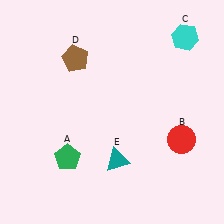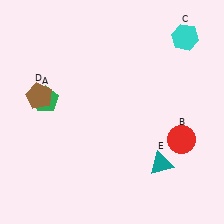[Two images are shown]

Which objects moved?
The objects that moved are: the green pentagon (A), the brown pentagon (D), the teal triangle (E).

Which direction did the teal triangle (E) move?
The teal triangle (E) moved right.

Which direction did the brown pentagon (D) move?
The brown pentagon (D) moved down.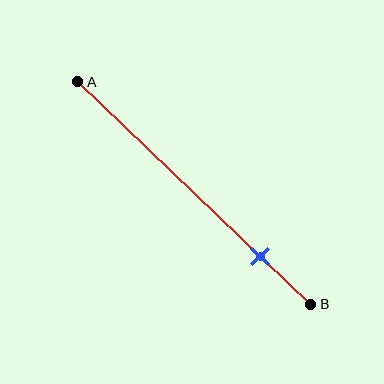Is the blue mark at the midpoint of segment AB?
No, the mark is at about 80% from A, not at the 50% midpoint.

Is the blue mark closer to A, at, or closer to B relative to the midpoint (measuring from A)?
The blue mark is closer to point B than the midpoint of segment AB.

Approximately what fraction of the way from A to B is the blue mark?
The blue mark is approximately 80% of the way from A to B.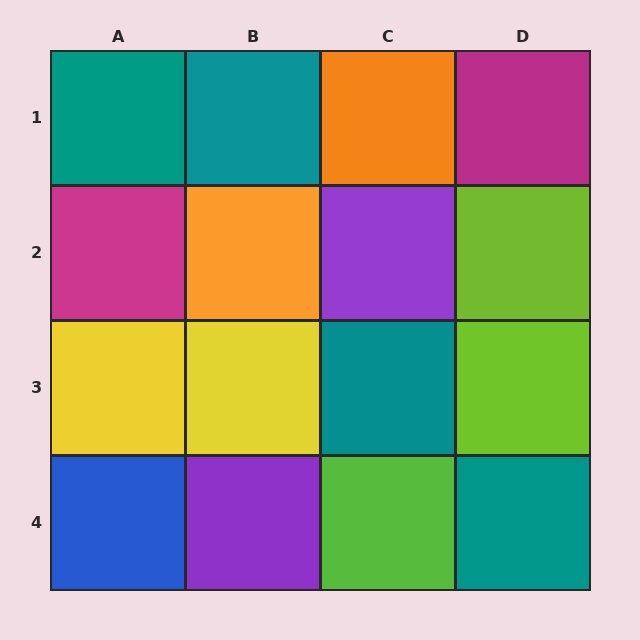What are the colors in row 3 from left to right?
Yellow, yellow, teal, lime.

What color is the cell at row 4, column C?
Lime.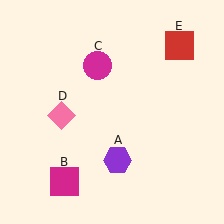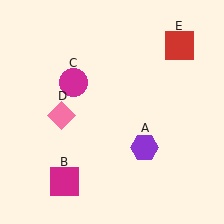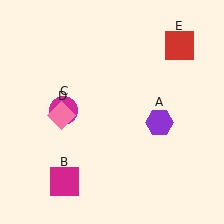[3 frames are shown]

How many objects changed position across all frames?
2 objects changed position: purple hexagon (object A), magenta circle (object C).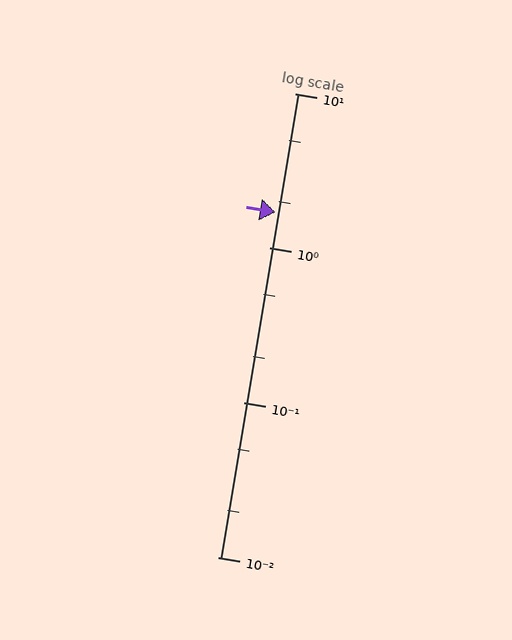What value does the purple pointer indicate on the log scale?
The pointer indicates approximately 1.7.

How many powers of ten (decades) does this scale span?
The scale spans 3 decades, from 0.01 to 10.